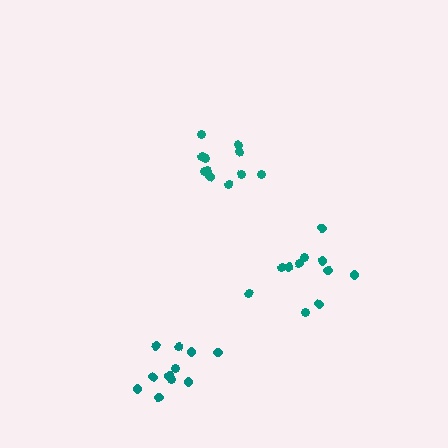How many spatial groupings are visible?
There are 3 spatial groupings.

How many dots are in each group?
Group 1: 11 dots, Group 2: 11 dots, Group 3: 11 dots (33 total).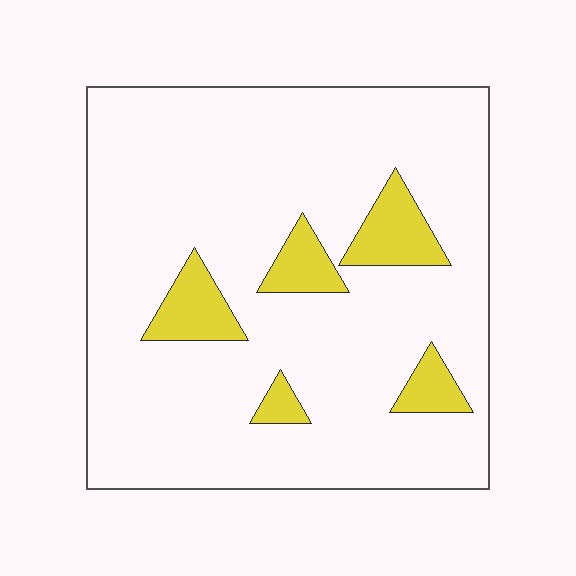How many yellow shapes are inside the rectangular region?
5.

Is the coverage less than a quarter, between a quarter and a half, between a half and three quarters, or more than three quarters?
Less than a quarter.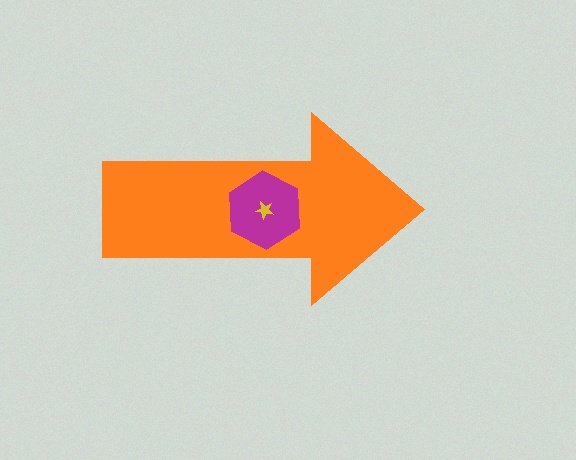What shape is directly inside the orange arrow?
The magenta hexagon.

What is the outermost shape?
The orange arrow.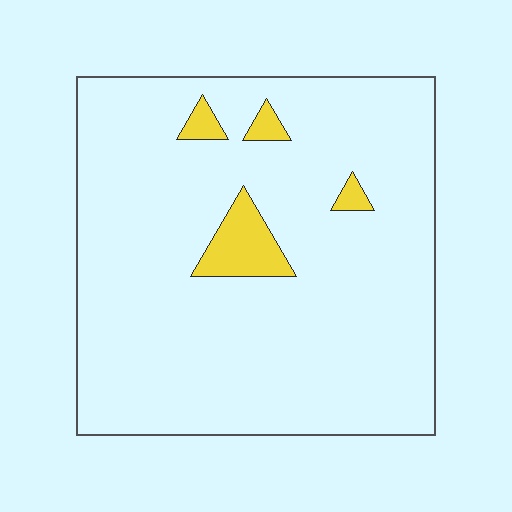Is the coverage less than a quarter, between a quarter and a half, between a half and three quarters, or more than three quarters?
Less than a quarter.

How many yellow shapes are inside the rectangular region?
4.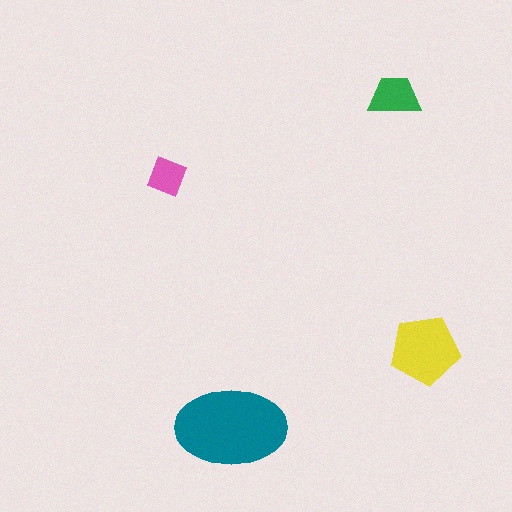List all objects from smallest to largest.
The pink diamond, the green trapezoid, the yellow pentagon, the teal ellipse.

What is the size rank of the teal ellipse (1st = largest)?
1st.